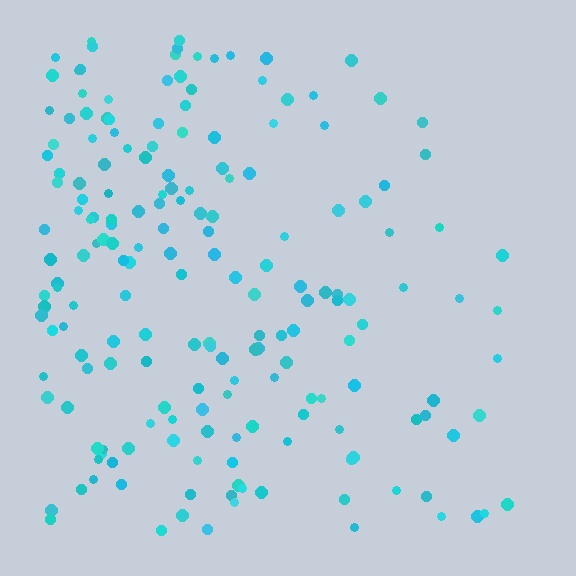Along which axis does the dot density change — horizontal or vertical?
Horizontal.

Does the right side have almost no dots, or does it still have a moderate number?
Still a moderate number, just noticeably fewer than the left.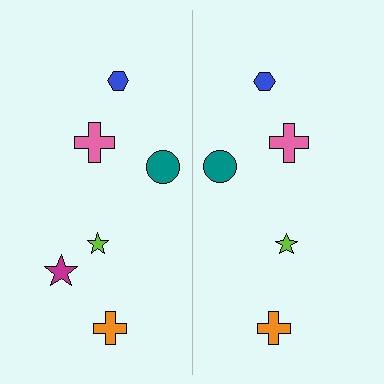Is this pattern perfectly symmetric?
No, the pattern is not perfectly symmetric. A magenta star is missing from the right side.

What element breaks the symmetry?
A magenta star is missing from the right side.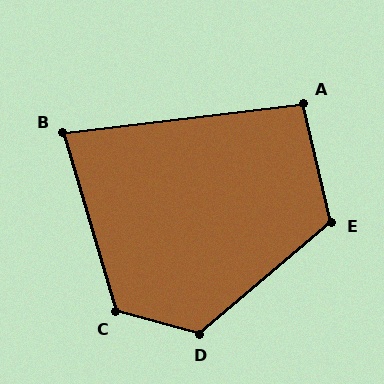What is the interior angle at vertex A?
Approximately 96 degrees (obtuse).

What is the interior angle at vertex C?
Approximately 121 degrees (obtuse).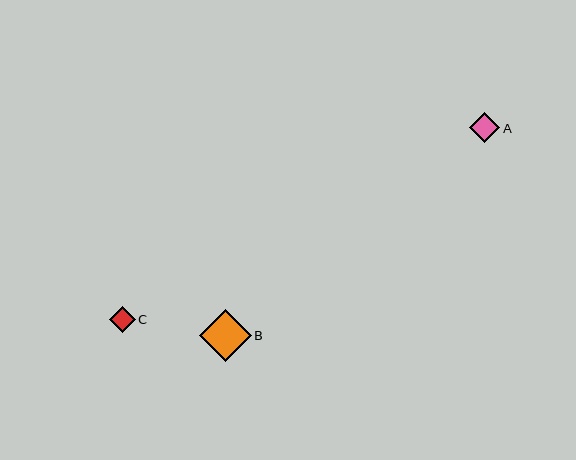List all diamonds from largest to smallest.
From largest to smallest: B, A, C.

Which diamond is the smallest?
Diamond C is the smallest with a size of approximately 26 pixels.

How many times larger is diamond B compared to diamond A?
Diamond B is approximately 1.7 times the size of diamond A.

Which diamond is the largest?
Diamond B is the largest with a size of approximately 51 pixels.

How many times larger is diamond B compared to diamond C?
Diamond B is approximately 2.0 times the size of diamond C.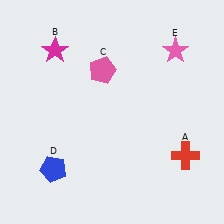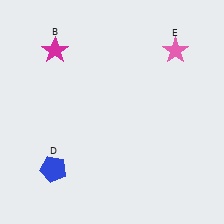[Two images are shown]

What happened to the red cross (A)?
The red cross (A) was removed in Image 2. It was in the bottom-right area of Image 1.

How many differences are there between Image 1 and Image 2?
There are 2 differences between the two images.